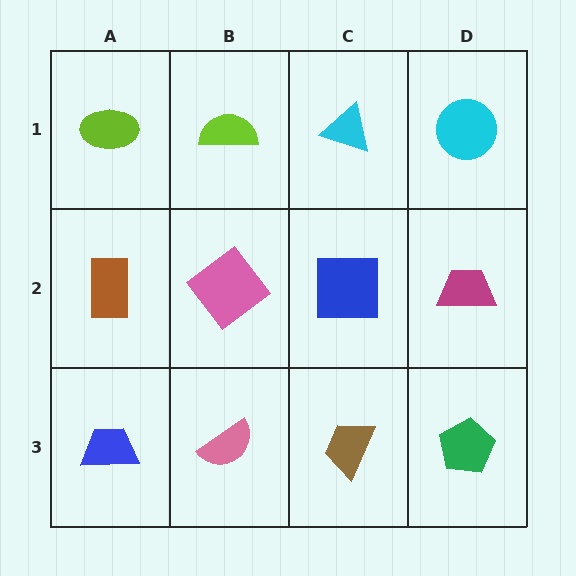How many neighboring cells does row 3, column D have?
2.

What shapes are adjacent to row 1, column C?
A blue square (row 2, column C), a lime semicircle (row 1, column B), a cyan circle (row 1, column D).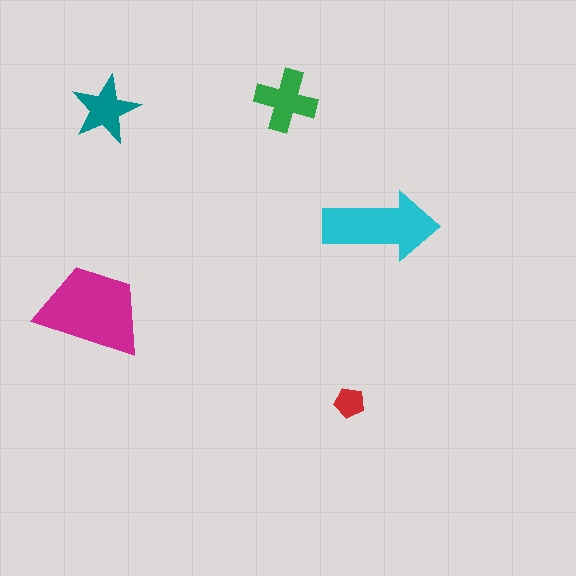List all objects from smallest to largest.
The red pentagon, the teal star, the green cross, the cyan arrow, the magenta trapezoid.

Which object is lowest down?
The red pentagon is bottommost.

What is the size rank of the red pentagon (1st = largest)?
5th.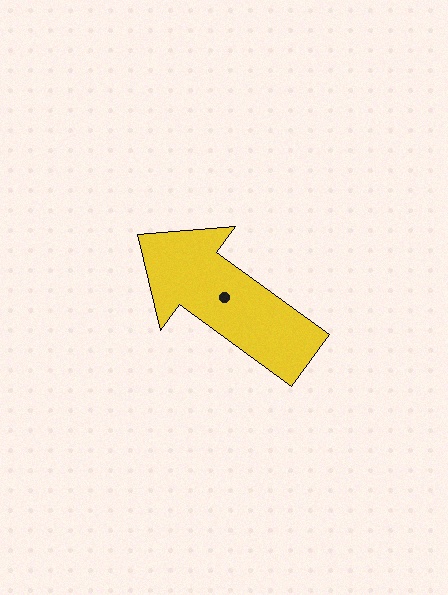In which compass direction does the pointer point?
Northwest.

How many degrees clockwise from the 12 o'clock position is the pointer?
Approximately 306 degrees.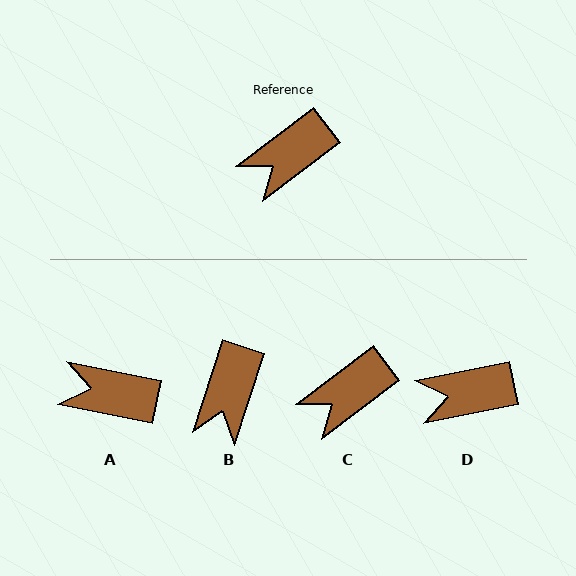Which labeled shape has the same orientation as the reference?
C.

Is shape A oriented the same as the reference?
No, it is off by about 48 degrees.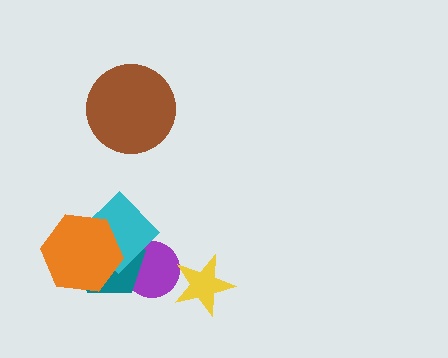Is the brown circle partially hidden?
No, no other shape covers it.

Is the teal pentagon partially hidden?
Yes, it is partially covered by another shape.